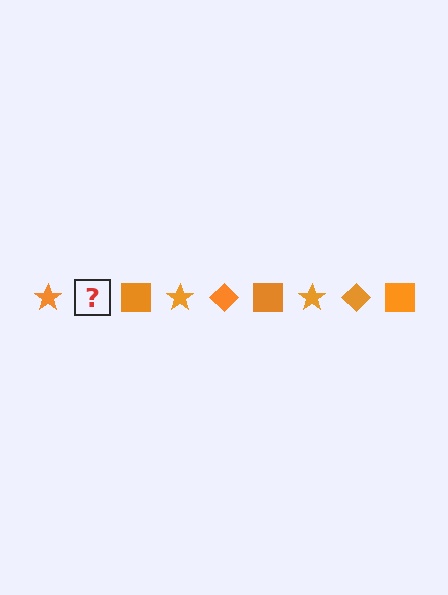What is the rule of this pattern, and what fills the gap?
The rule is that the pattern cycles through star, diamond, square shapes in orange. The gap should be filled with an orange diamond.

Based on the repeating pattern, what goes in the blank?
The blank should be an orange diamond.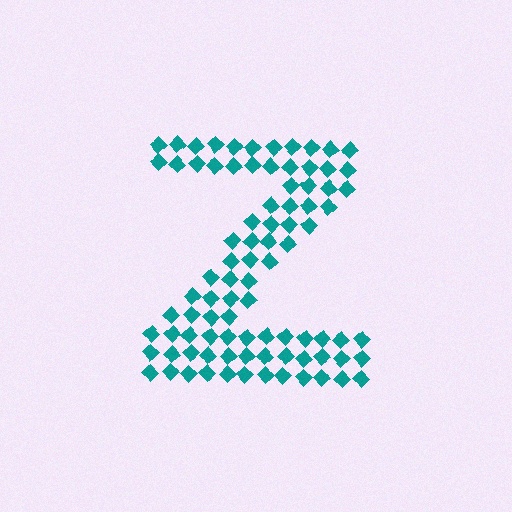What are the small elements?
The small elements are diamonds.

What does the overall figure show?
The overall figure shows the letter Z.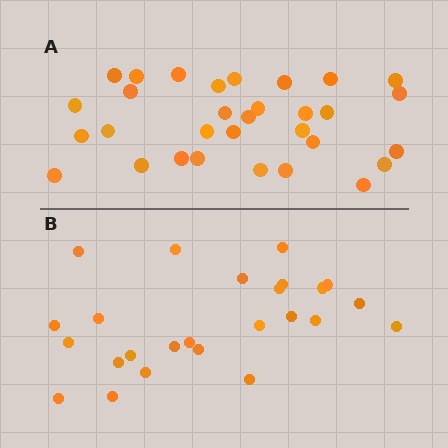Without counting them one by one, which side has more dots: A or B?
Region A (the top region) has more dots.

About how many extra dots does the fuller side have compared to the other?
Region A has about 6 more dots than region B.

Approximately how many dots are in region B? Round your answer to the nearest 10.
About 20 dots. (The exact count is 25, which rounds to 20.)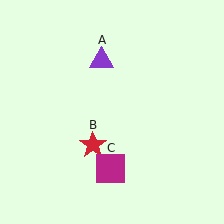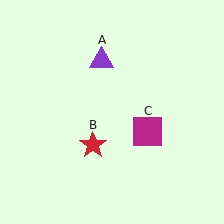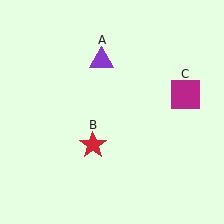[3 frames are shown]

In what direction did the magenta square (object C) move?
The magenta square (object C) moved up and to the right.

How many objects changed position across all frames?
1 object changed position: magenta square (object C).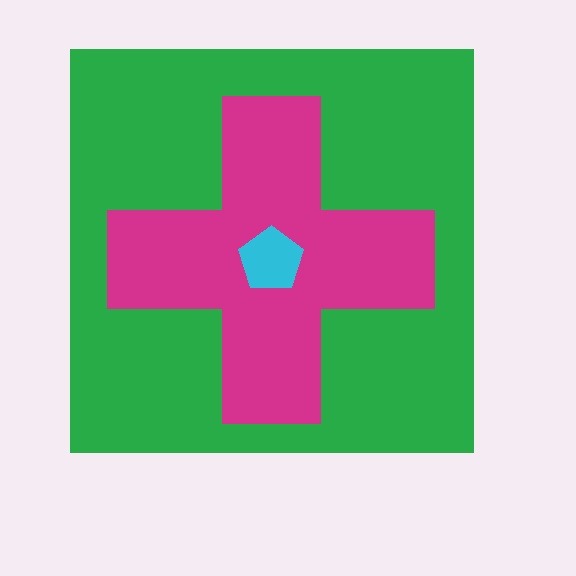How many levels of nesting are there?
3.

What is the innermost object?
The cyan pentagon.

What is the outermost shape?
The green square.